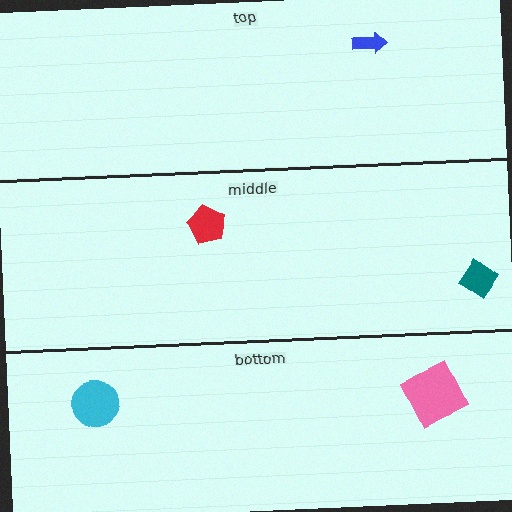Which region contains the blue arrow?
The top region.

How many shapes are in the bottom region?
2.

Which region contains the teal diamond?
The middle region.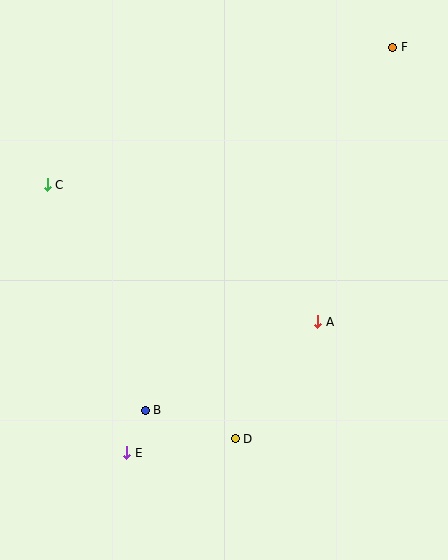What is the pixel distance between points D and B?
The distance between D and B is 94 pixels.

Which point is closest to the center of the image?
Point A at (318, 322) is closest to the center.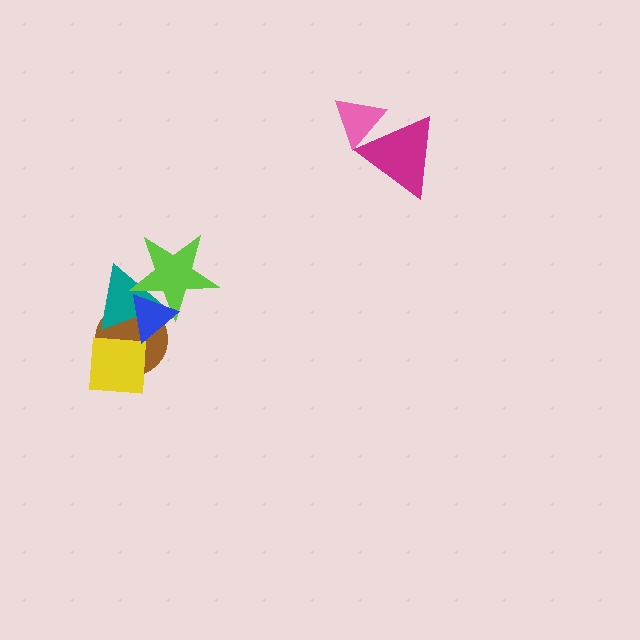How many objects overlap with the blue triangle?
3 objects overlap with the blue triangle.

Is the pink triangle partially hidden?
Yes, it is partially covered by another shape.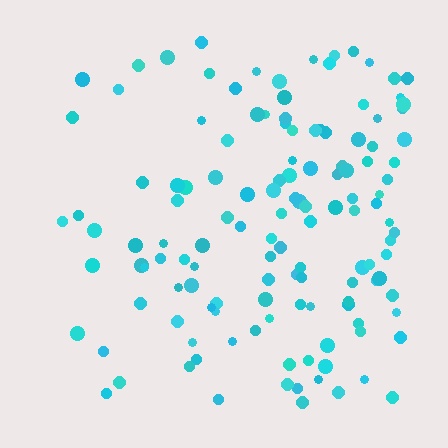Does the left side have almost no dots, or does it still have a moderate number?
Still a moderate number, just noticeably fewer than the right.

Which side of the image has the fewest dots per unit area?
The left.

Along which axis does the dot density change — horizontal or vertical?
Horizontal.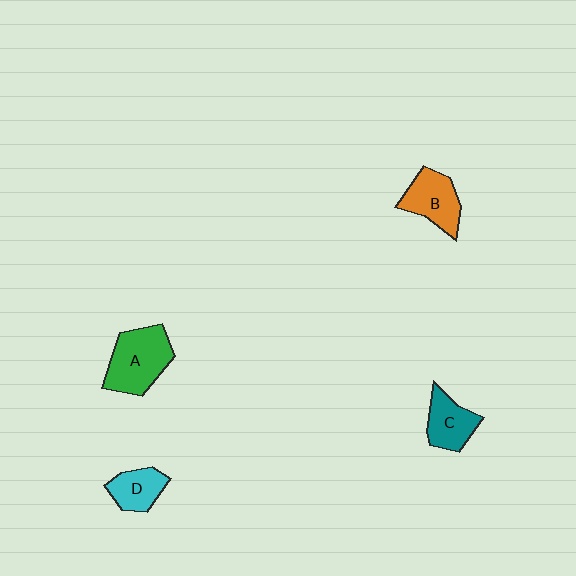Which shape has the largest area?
Shape A (green).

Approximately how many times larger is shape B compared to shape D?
Approximately 1.3 times.